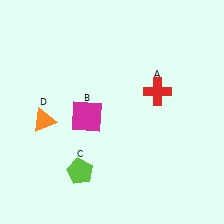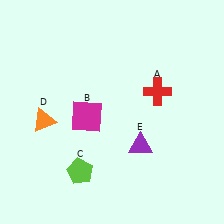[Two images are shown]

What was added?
A purple triangle (E) was added in Image 2.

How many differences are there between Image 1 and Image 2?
There is 1 difference between the two images.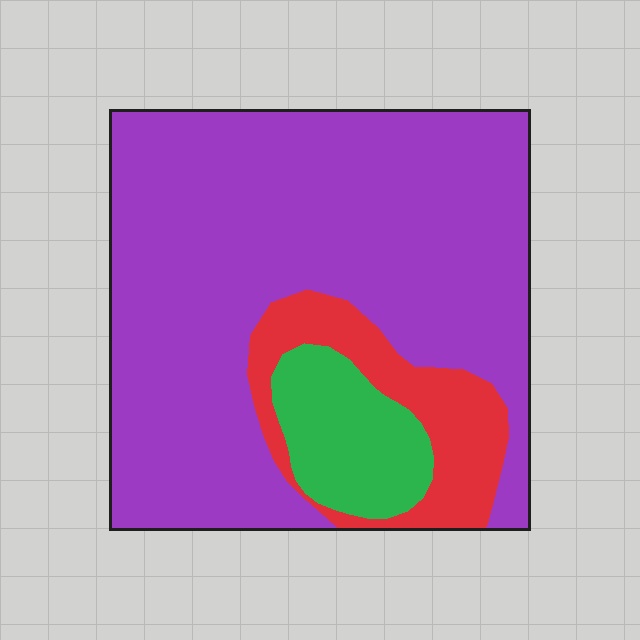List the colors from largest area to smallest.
From largest to smallest: purple, red, green.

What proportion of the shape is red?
Red takes up about one eighth (1/8) of the shape.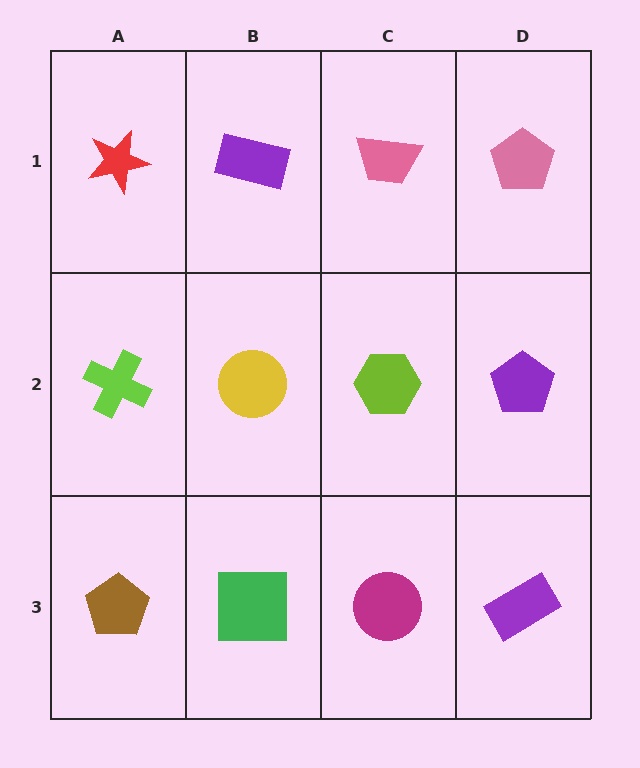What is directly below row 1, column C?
A lime hexagon.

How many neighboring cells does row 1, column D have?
2.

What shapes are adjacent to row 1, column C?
A lime hexagon (row 2, column C), a purple rectangle (row 1, column B), a pink pentagon (row 1, column D).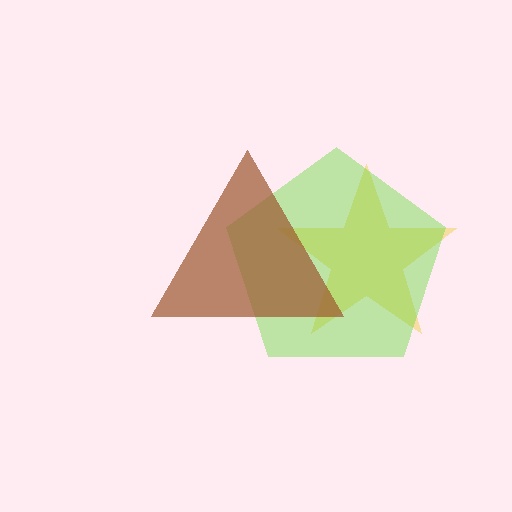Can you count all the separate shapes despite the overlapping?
Yes, there are 3 separate shapes.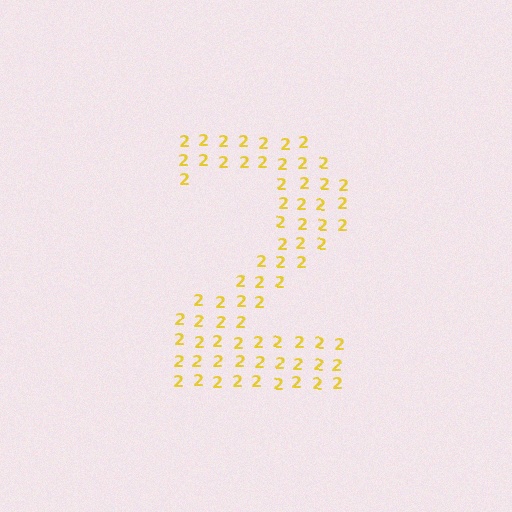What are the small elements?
The small elements are digit 2's.